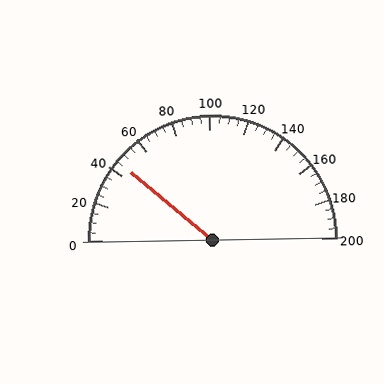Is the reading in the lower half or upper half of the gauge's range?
The reading is in the lower half of the range (0 to 200).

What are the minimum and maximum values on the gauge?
The gauge ranges from 0 to 200.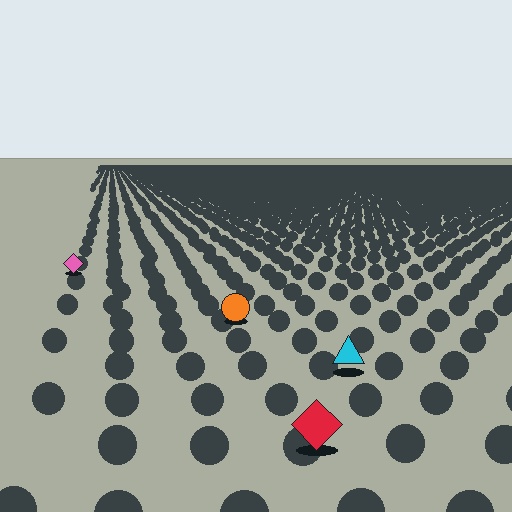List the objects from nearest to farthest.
From nearest to farthest: the red diamond, the cyan triangle, the orange circle, the pink diamond.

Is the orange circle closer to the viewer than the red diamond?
No. The red diamond is closer — you can tell from the texture gradient: the ground texture is coarser near it.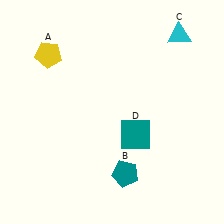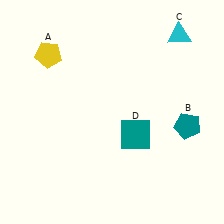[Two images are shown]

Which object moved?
The teal pentagon (B) moved right.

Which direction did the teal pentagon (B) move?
The teal pentagon (B) moved right.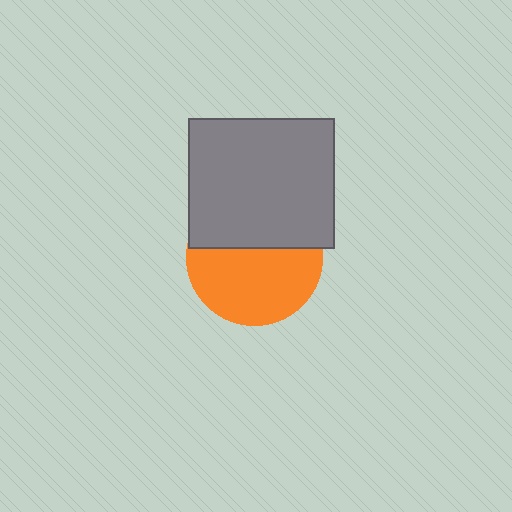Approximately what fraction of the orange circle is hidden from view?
Roughly 42% of the orange circle is hidden behind the gray rectangle.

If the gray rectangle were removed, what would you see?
You would see the complete orange circle.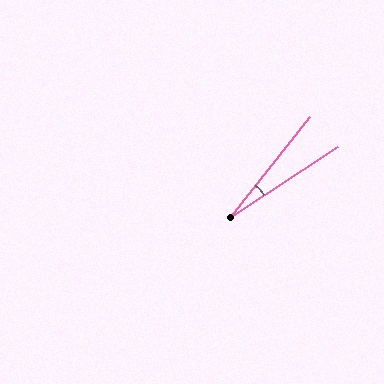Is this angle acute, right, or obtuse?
It is acute.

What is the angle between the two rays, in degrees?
Approximately 19 degrees.